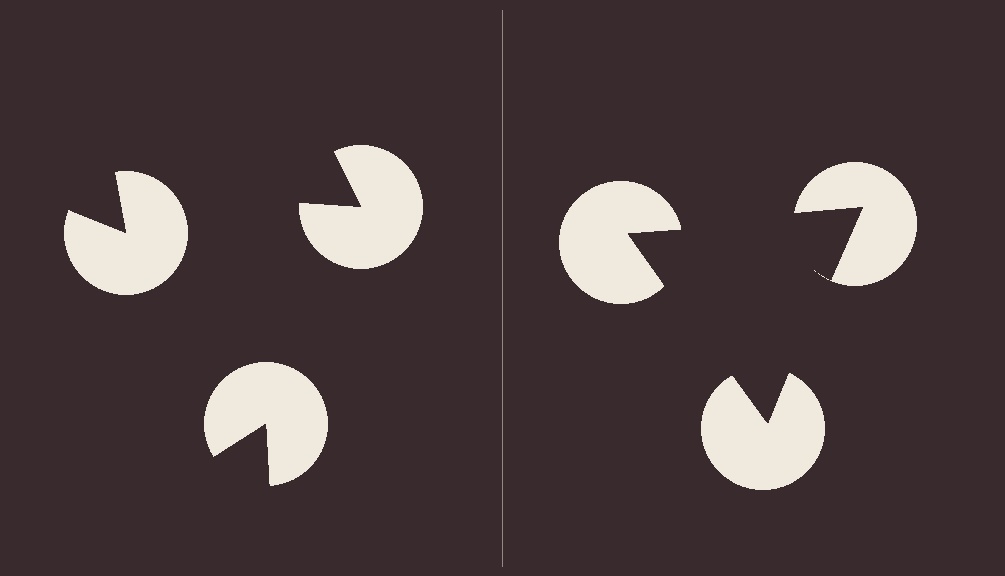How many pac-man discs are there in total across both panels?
6 — 3 on each side.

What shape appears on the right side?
An illusory triangle.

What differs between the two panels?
The pac-man discs are positioned identically on both sides; only the wedge orientations differ. On the right they align to a triangle; on the left they are misaligned.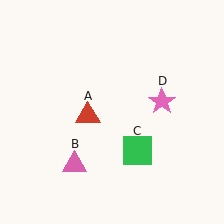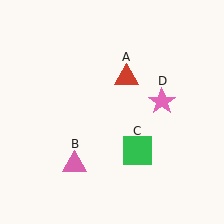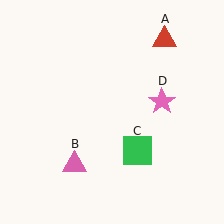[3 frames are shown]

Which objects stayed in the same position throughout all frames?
Pink triangle (object B) and green square (object C) and pink star (object D) remained stationary.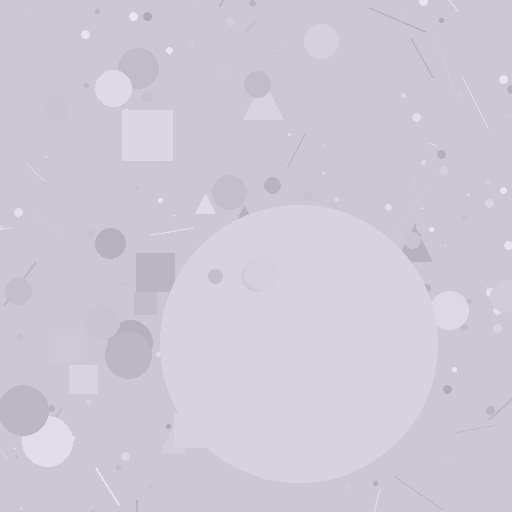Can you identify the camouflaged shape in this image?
The camouflaged shape is a circle.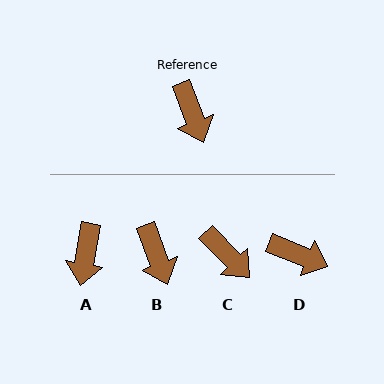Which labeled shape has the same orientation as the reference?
B.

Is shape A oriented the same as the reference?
No, it is off by about 31 degrees.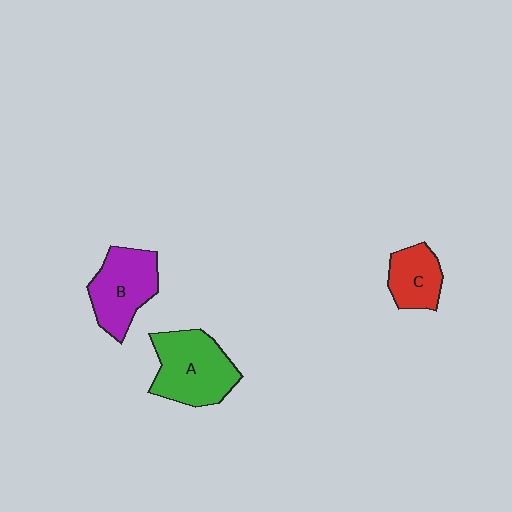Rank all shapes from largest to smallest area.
From largest to smallest: A (green), B (purple), C (red).